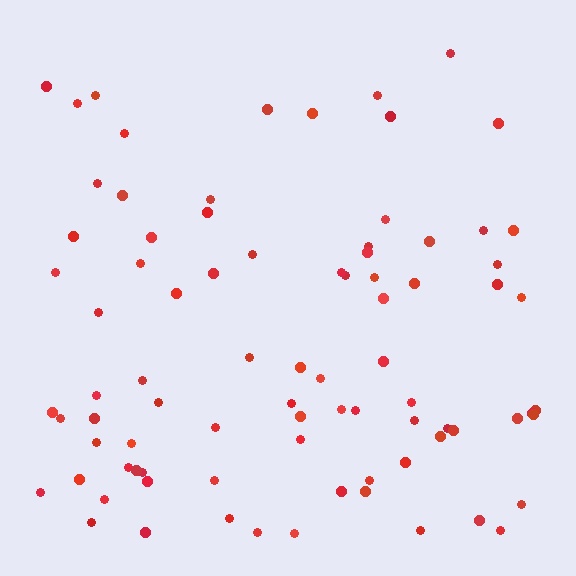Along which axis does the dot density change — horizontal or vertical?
Vertical.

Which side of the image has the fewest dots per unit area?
The top.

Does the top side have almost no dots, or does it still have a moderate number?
Still a moderate number, just noticeably fewer than the bottom.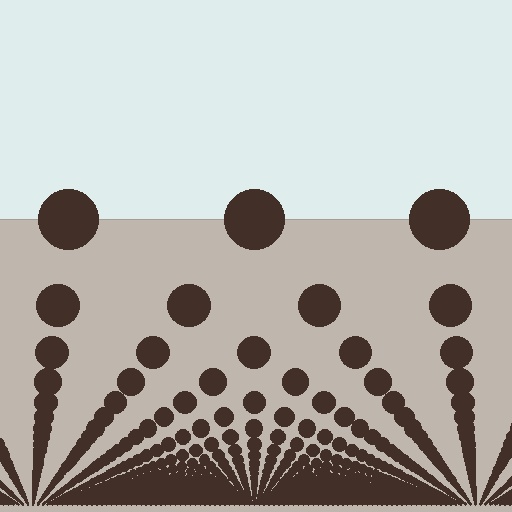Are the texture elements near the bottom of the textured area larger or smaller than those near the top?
Smaller. The gradient is inverted — elements near the bottom are smaller and denser.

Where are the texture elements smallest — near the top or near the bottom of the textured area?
Near the bottom.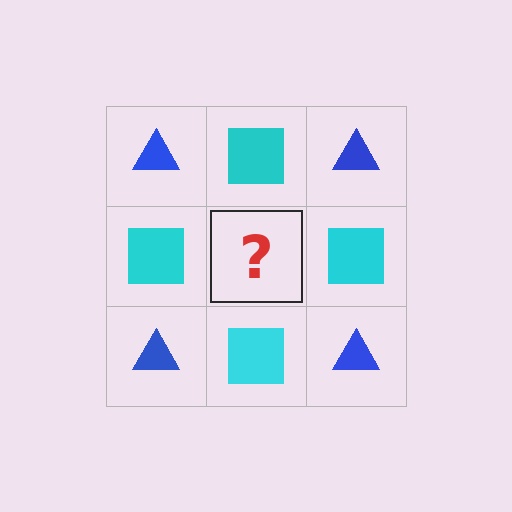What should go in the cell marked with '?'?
The missing cell should contain a blue triangle.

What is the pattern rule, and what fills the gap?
The rule is that it alternates blue triangle and cyan square in a checkerboard pattern. The gap should be filled with a blue triangle.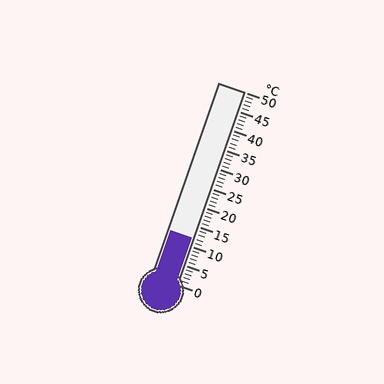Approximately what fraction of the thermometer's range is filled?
The thermometer is filled to approximately 25% of its range.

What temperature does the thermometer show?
The thermometer shows approximately 12°C.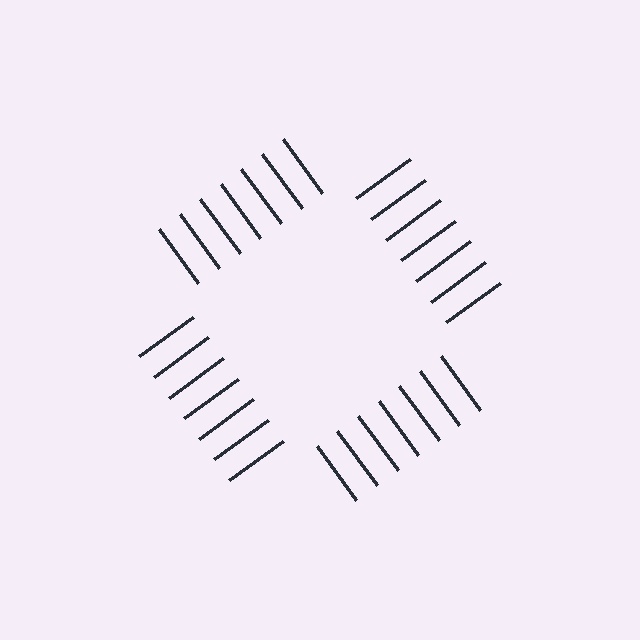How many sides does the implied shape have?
4 sides — the line-ends trace a square.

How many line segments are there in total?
28 — 7 along each of the 4 edges.